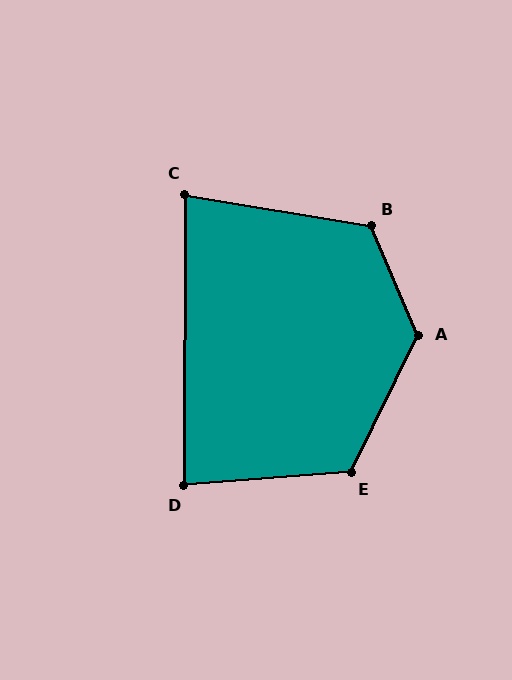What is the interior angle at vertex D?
Approximately 85 degrees (approximately right).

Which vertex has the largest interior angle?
A, at approximately 130 degrees.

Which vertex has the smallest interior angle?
C, at approximately 81 degrees.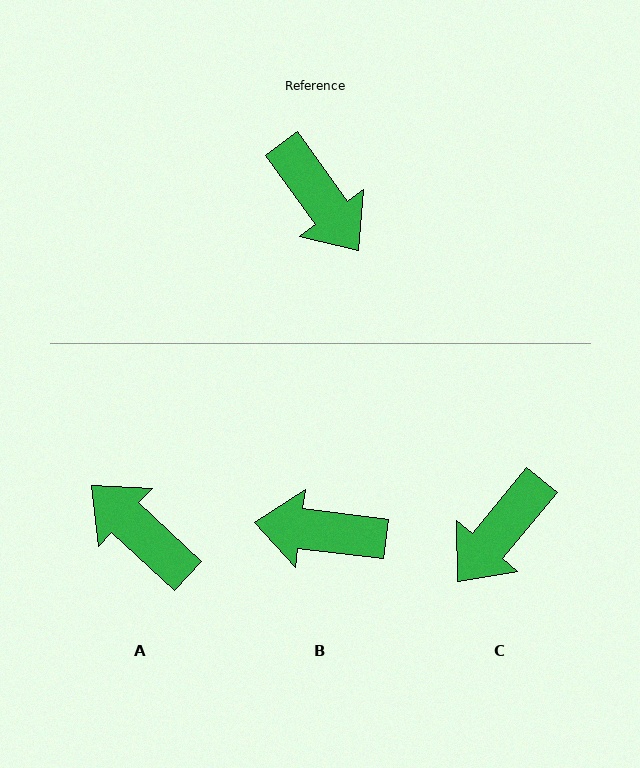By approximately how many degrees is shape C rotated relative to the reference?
Approximately 76 degrees clockwise.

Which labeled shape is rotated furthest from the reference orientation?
A, about 169 degrees away.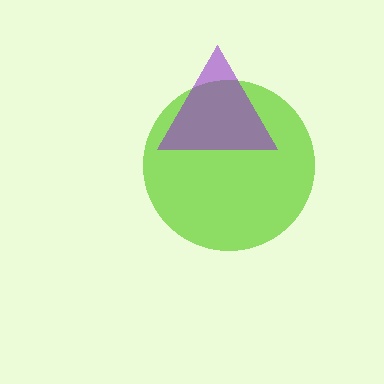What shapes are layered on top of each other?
The layered shapes are: a lime circle, a purple triangle.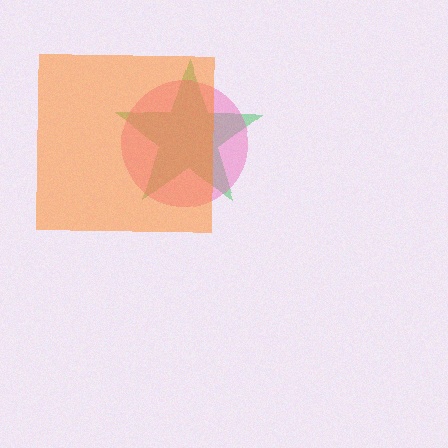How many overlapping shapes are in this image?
There are 3 overlapping shapes in the image.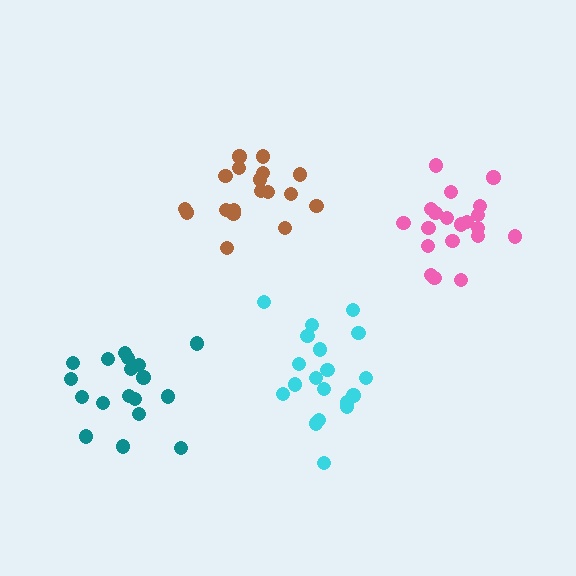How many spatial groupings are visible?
There are 4 spatial groupings.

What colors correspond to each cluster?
The clusters are colored: brown, pink, teal, cyan.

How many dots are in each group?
Group 1: 18 dots, Group 2: 20 dots, Group 3: 19 dots, Group 4: 19 dots (76 total).